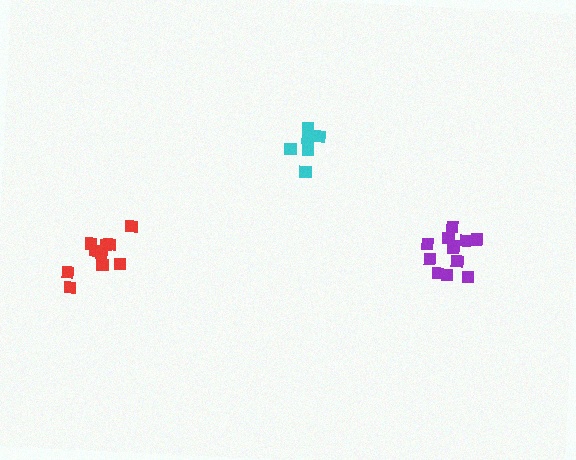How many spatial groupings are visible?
There are 3 spatial groupings.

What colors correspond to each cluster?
The clusters are colored: cyan, purple, red.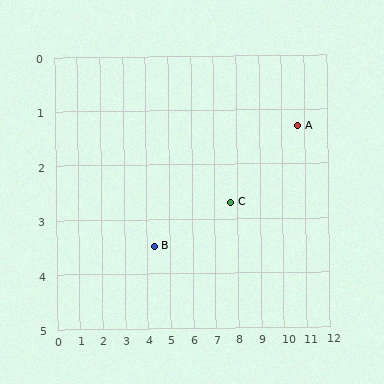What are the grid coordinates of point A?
Point A is at approximately (10.7, 1.3).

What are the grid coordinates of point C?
Point C is at approximately (7.7, 2.7).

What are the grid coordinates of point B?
Point B is at approximately (4.3, 3.5).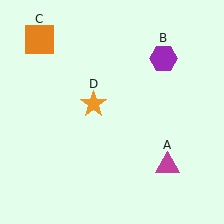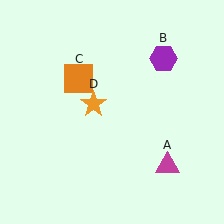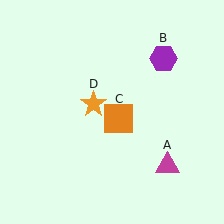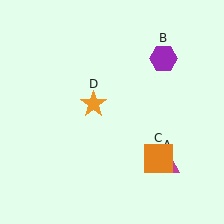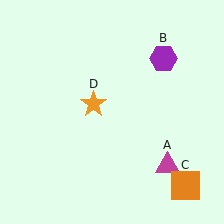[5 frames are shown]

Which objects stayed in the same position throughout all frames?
Magenta triangle (object A) and purple hexagon (object B) and orange star (object D) remained stationary.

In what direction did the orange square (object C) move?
The orange square (object C) moved down and to the right.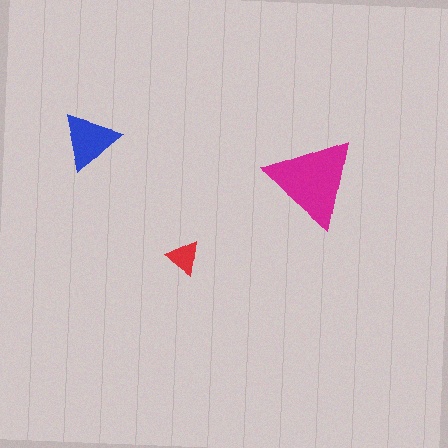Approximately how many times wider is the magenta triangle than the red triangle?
About 2.5 times wider.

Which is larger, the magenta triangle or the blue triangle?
The magenta one.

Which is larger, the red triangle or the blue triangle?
The blue one.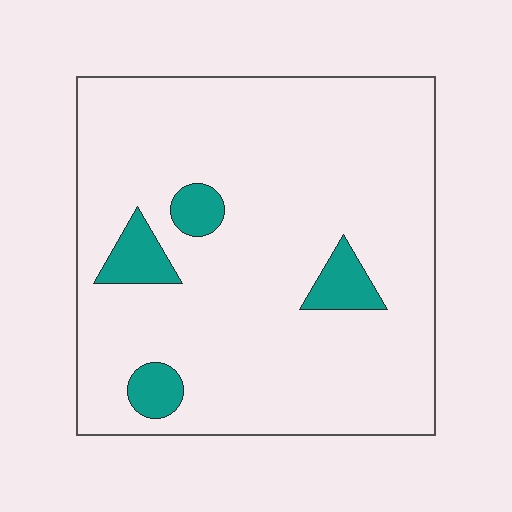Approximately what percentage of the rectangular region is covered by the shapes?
Approximately 10%.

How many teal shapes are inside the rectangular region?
4.